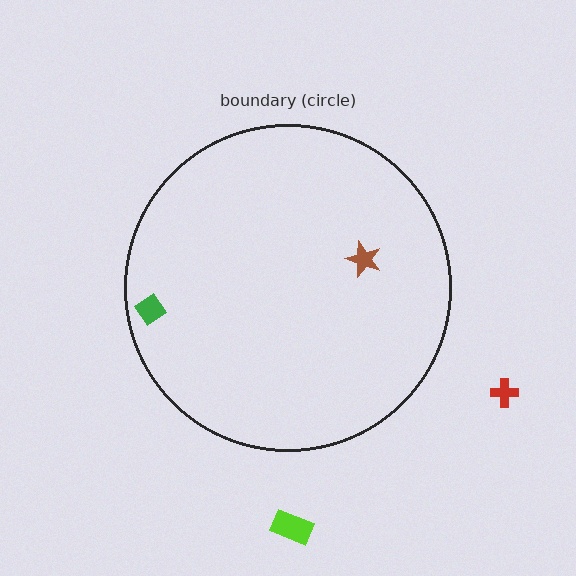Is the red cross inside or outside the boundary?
Outside.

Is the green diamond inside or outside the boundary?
Inside.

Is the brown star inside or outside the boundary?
Inside.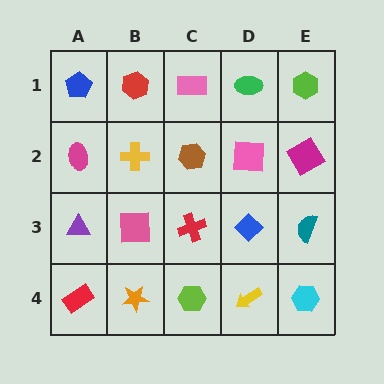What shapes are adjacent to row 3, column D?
A pink square (row 2, column D), a yellow arrow (row 4, column D), a red cross (row 3, column C), a teal semicircle (row 3, column E).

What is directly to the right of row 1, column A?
A red hexagon.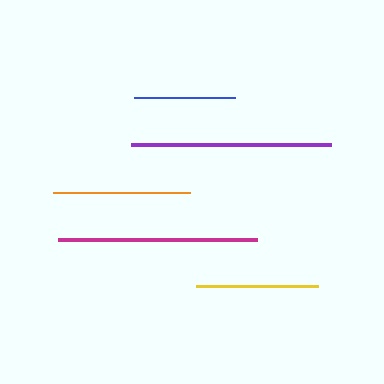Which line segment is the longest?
The purple line is the longest at approximately 200 pixels.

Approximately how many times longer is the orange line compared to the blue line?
The orange line is approximately 1.4 times the length of the blue line.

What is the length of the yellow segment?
The yellow segment is approximately 121 pixels long.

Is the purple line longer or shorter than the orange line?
The purple line is longer than the orange line.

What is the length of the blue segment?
The blue segment is approximately 101 pixels long.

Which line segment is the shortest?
The blue line is the shortest at approximately 101 pixels.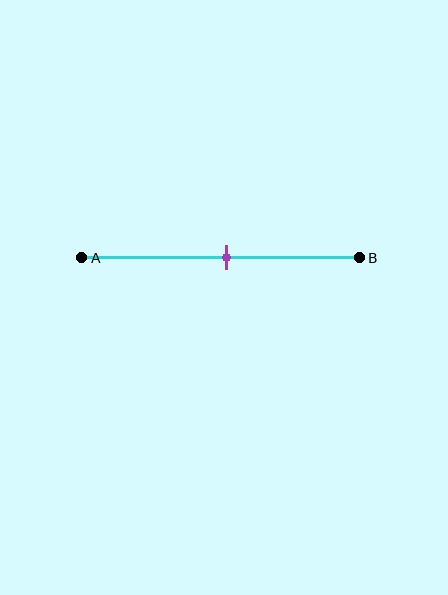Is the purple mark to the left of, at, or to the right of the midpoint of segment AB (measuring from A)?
The purple mark is approximately at the midpoint of segment AB.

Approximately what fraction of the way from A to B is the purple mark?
The purple mark is approximately 50% of the way from A to B.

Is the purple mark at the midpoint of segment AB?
Yes, the mark is approximately at the midpoint.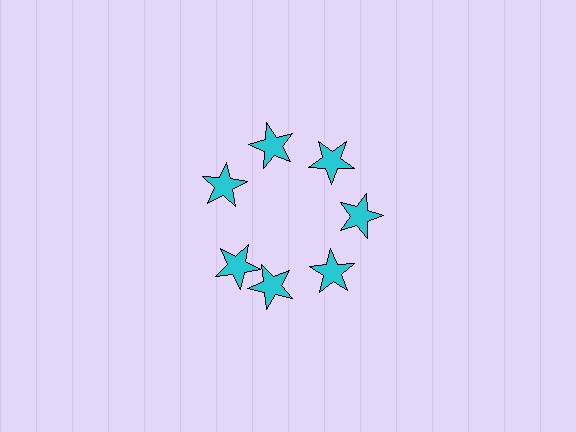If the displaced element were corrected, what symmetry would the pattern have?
It would have 7-fold rotational symmetry — the pattern would map onto itself every 51 degrees.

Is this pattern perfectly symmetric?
No. The 7 cyan stars are arranged in a ring, but one element near the 8 o'clock position is rotated out of alignment along the ring, breaking the 7-fold rotational symmetry.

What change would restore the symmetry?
The symmetry would be restored by rotating it back into even spacing with its neighbors so that all 7 stars sit at equal angles and equal distance from the center.